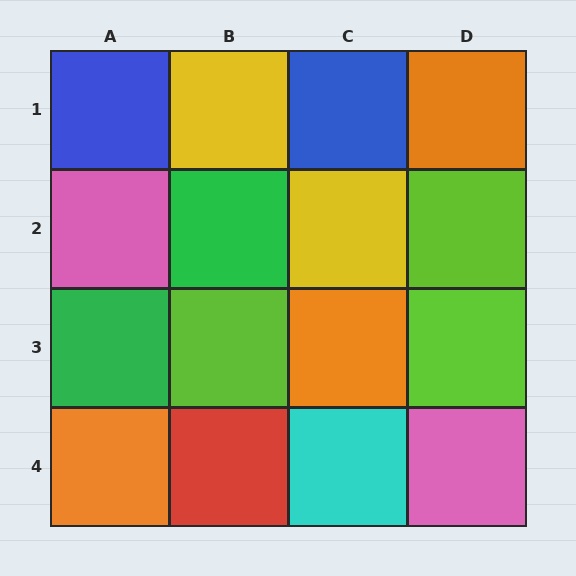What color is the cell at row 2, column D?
Lime.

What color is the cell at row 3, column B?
Lime.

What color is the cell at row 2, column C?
Yellow.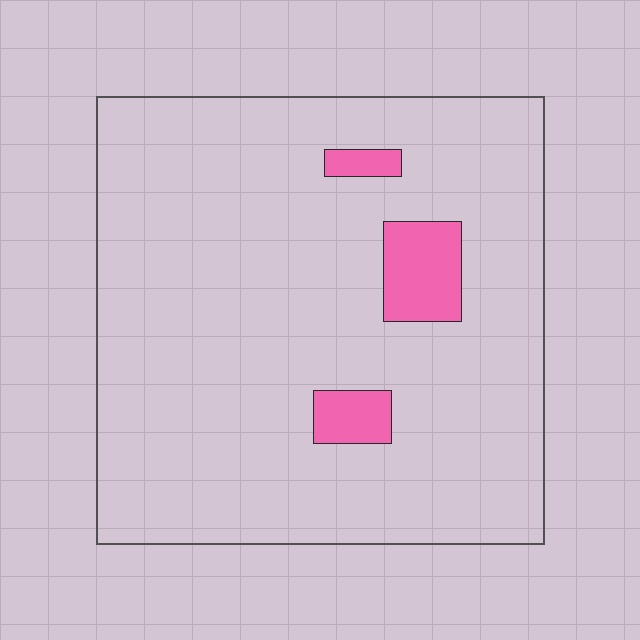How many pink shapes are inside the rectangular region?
3.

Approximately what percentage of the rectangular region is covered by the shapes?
Approximately 5%.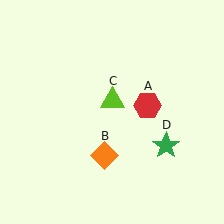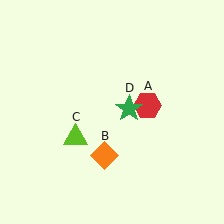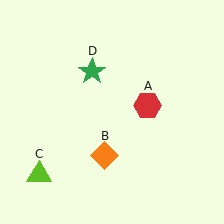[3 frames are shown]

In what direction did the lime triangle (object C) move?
The lime triangle (object C) moved down and to the left.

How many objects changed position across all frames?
2 objects changed position: lime triangle (object C), green star (object D).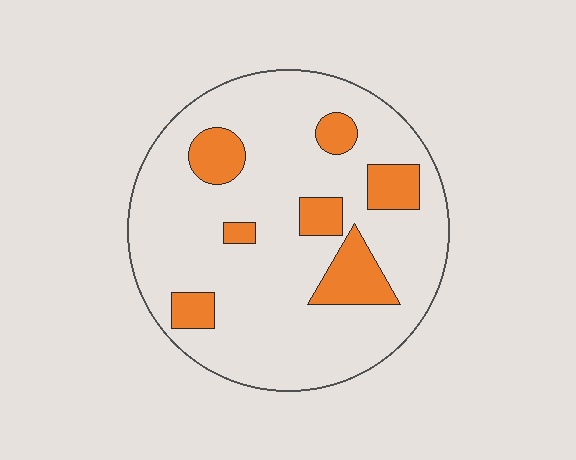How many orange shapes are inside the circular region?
7.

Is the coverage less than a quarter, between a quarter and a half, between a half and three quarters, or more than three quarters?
Less than a quarter.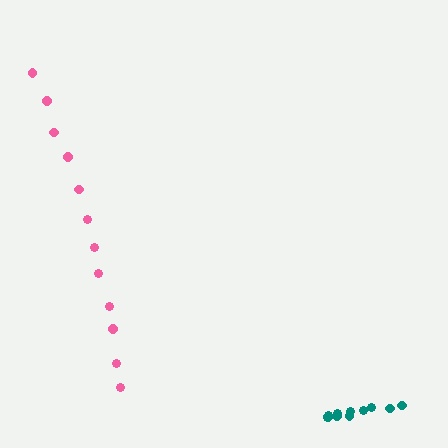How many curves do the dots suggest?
There are 2 distinct paths.